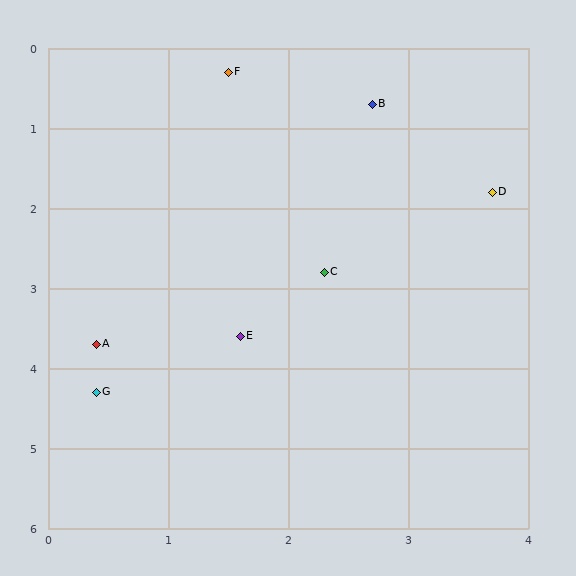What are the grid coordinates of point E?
Point E is at approximately (1.6, 3.6).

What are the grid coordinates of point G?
Point G is at approximately (0.4, 4.3).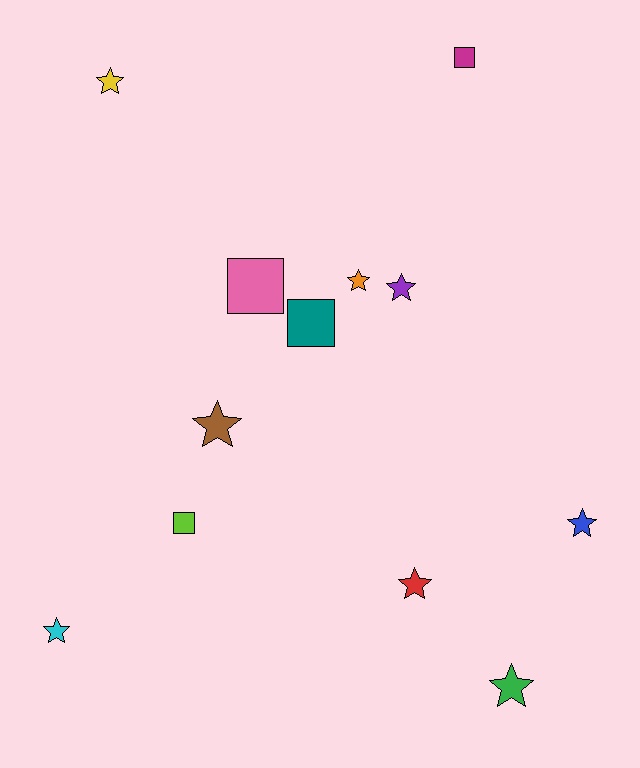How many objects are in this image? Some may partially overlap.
There are 12 objects.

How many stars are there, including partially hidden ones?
There are 8 stars.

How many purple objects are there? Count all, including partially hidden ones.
There is 1 purple object.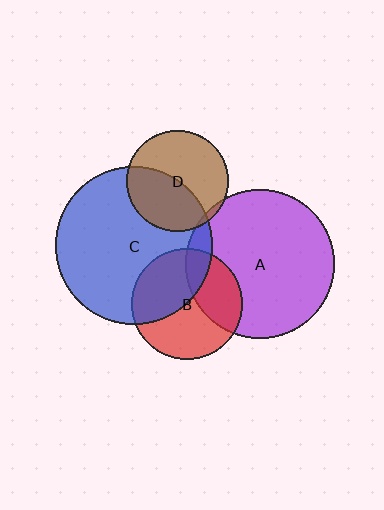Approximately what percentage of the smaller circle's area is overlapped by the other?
Approximately 10%.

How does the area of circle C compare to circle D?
Approximately 2.4 times.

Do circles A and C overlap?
Yes.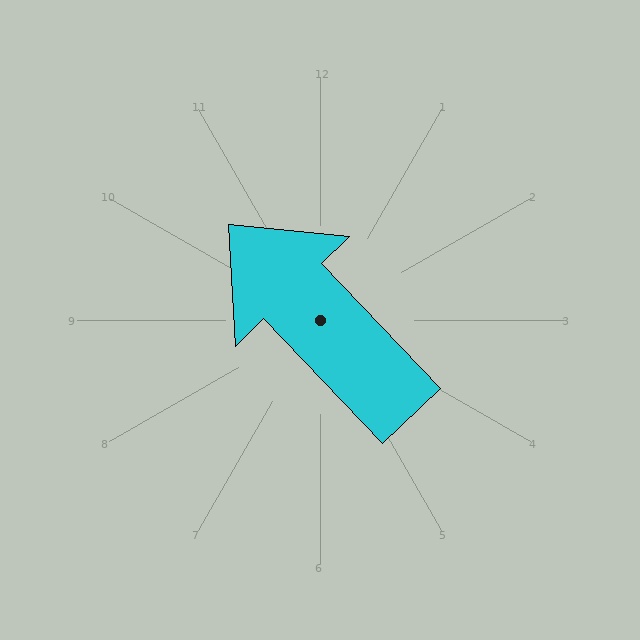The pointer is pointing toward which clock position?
Roughly 11 o'clock.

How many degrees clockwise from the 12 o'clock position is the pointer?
Approximately 316 degrees.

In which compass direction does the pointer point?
Northwest.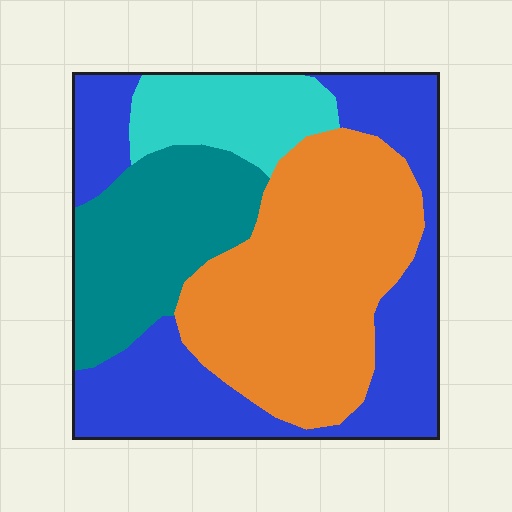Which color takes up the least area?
Cyan, at roughly 10%.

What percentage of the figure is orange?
Orange takes up between a third and a half of the figure.